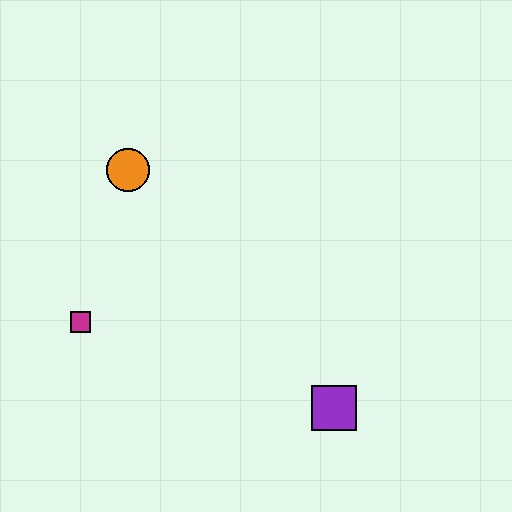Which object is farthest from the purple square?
The orange circle is farthest from the purple square.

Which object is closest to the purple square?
The magenta square is closest to the purple square.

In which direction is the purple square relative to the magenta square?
The purple square is to the right of the magenta square.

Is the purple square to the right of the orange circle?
Yes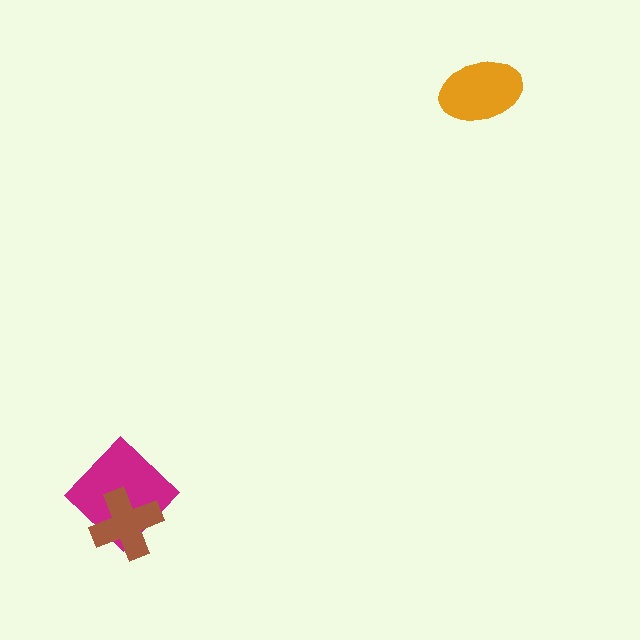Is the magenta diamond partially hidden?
Yes, it is partially covered by another shape.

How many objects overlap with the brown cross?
1 object overlaps with the brown cross.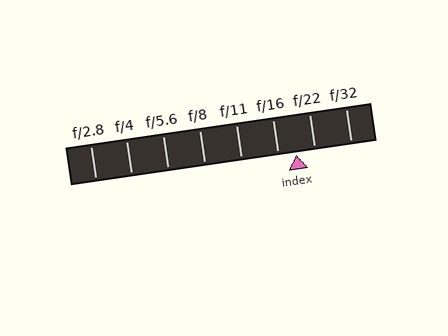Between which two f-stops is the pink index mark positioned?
The index mark is between f/16 and f/22.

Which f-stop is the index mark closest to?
The index mark is closest to f/16.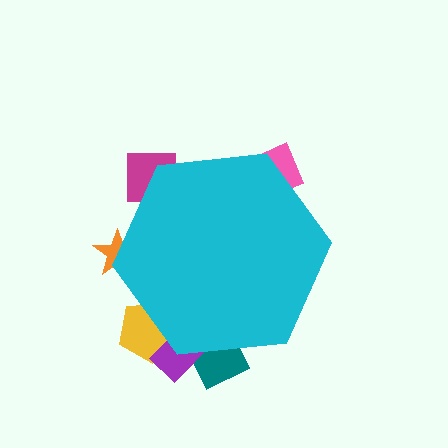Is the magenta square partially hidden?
Yes, the magenta square is partially hidden behind the cyan hexagon.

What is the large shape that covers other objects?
A cyan hexagon.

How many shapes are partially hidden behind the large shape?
6 shapes are partially hidden.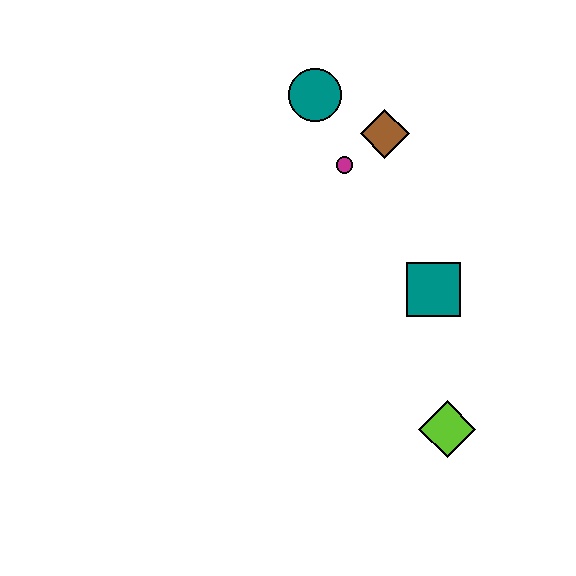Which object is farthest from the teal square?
The teal circle is farthest from the teal square.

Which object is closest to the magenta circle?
The brown diamond is closest to the magenta circle.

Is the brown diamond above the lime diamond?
Yes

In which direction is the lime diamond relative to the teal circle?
The lime diamond is below the teal circle.